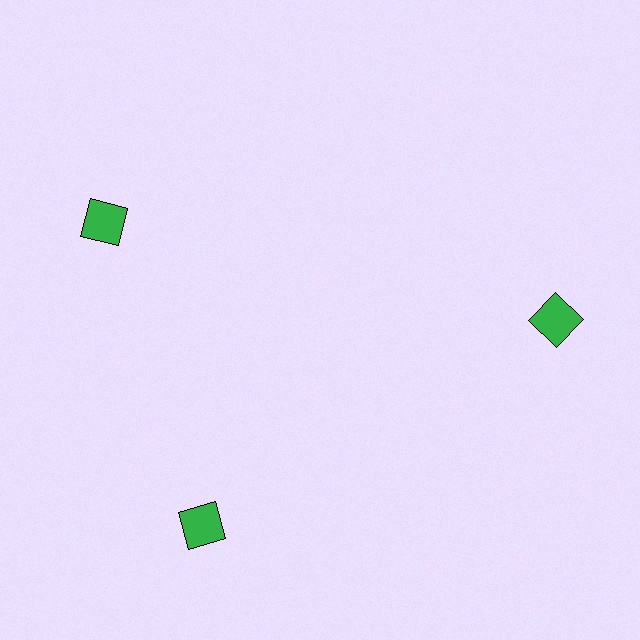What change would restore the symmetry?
The symmetry would be restored by rotating it back into even spacing with its neighbors so that all 3 squares sit at equal angles and equal distance from the center.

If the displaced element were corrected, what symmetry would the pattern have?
It would have 3-fold rotational symmetry — the pattern would map onto itself every 120 degrees.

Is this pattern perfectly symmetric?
No. The 3 green squares are arranged in a ring, but one element near the 11 o'clock position is rotated out of alignment along the ring, breaking the 3-fold rotational symmetry.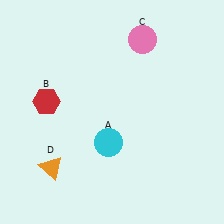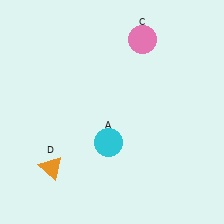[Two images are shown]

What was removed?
The red hexagon (B) was removed in Image 2.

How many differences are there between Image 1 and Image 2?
There is 1 difference between the two images.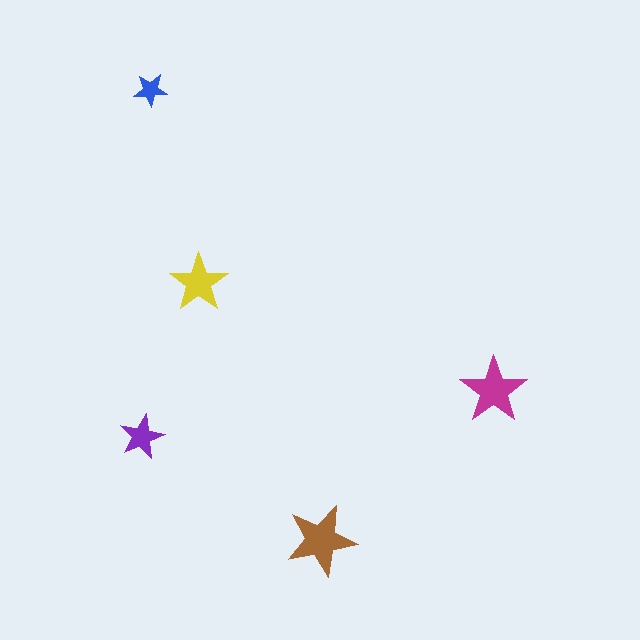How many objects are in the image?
There are 5 objects in the image.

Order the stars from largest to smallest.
the brown one, the magenta one, the yellow one, the purple one, the blue one.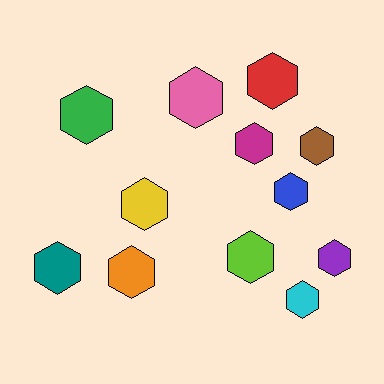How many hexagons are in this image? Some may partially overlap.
There are 12 hexagons.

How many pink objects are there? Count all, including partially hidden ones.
There is 1 pink object.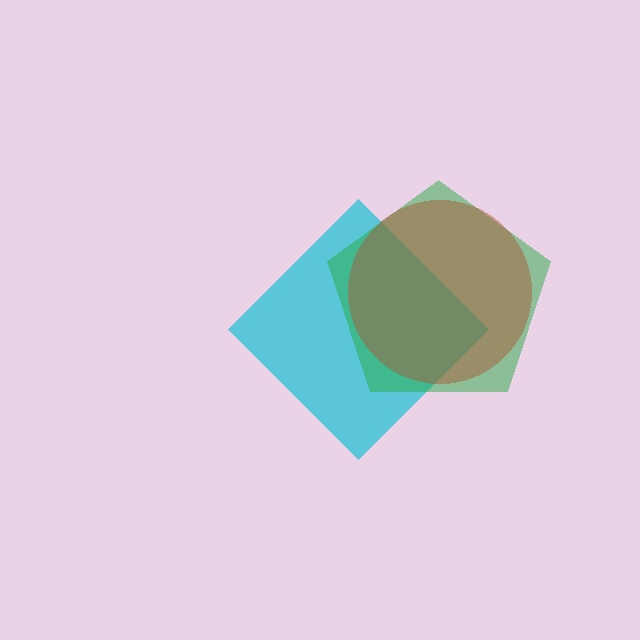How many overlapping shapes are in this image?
There are 3 overlapping shapes in the image.